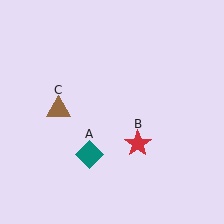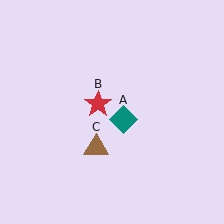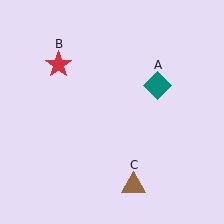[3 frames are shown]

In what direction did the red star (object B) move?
The red star (object B) moved up and to the left.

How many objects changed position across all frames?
3 objects changed position: teal diamond (object A), red star (object B), brown triangle (object C).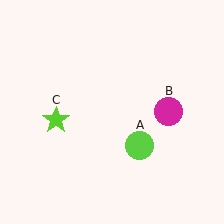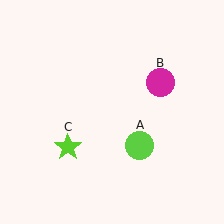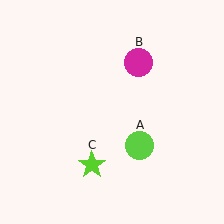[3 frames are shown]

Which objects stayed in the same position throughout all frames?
Lime circle (object A) remained stationary.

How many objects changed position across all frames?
2 objects changed position: magenta circle (object B), lime star (object C).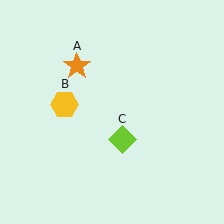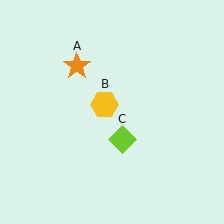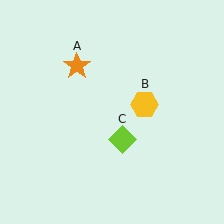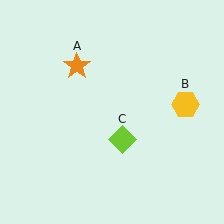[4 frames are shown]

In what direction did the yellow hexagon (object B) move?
The yellow hexagon (object B) moved right.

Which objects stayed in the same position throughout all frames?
Orange star (object A) and lime diamond (object C) remained stationary.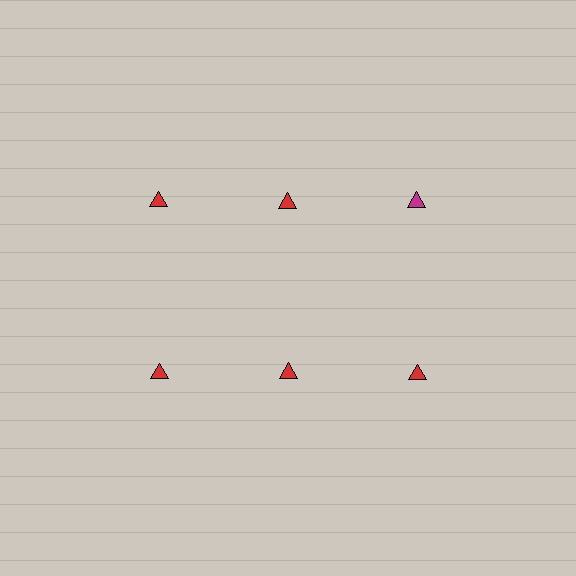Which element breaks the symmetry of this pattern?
The magenta triangle in the top row, center column breaks the symmetry. All other shapes are red triangles.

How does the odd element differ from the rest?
It has a different color: magenta instead of red.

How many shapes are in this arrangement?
There are 6 shapes arranged in a grid pattern.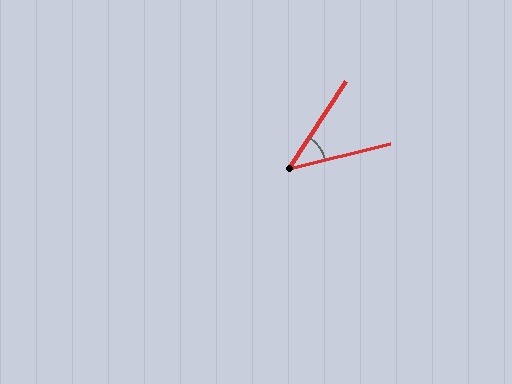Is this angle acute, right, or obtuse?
It is acute.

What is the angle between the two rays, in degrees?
Approximately 43 degrees.